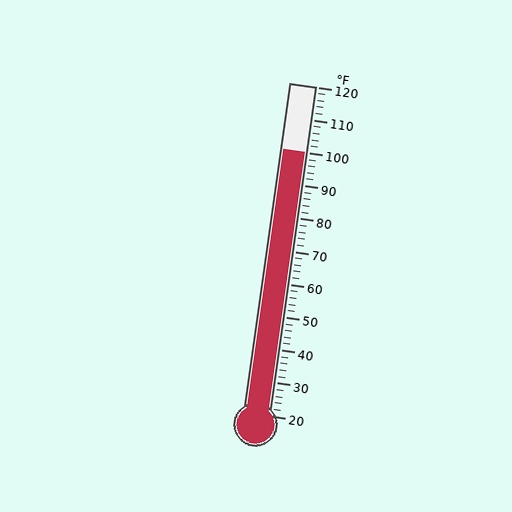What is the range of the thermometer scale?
The thermometer scale ranges from 20°F to 120°F.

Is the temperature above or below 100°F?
The temperature is at 100°F.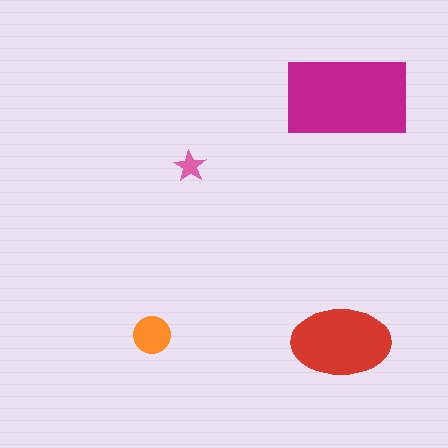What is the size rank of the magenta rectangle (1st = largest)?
1st.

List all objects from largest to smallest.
The magenta rectangle, the red ellipse, the orange circle, the pink star.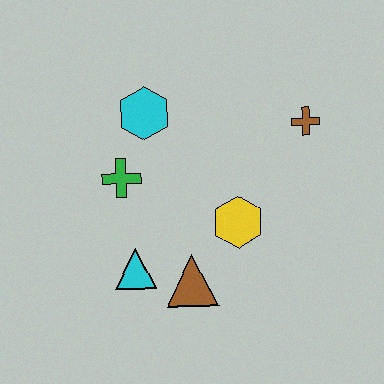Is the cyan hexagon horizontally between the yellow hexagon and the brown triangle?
No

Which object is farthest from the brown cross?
The cyan triangle is farthest from the brown cross.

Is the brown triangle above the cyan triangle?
No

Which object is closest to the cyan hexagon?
The green cross is closest to the cyan hexagon.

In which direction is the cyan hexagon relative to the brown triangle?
The cyan hexagon is above the brown triangle.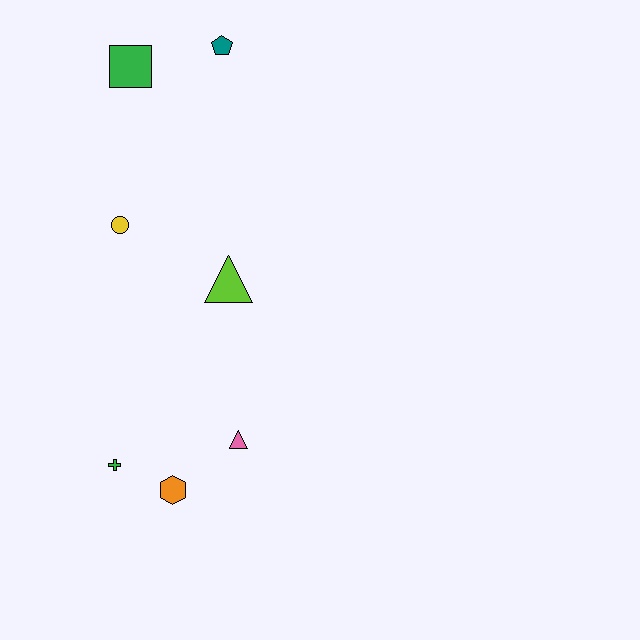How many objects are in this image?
There are 7 objects.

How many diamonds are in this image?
There are no diamonds.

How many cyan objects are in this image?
There are no cyan objects.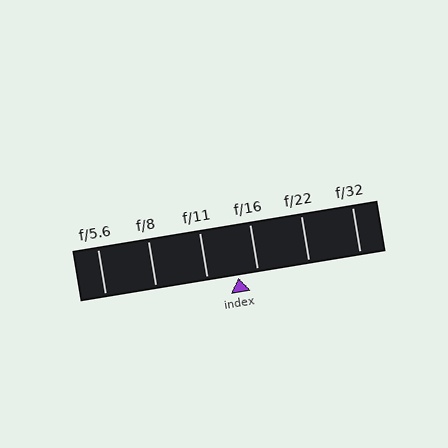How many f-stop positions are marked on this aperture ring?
There are 6 f-stop positions marked.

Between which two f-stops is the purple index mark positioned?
The index mark is between f/11 and f/16.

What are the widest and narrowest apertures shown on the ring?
The widest aperture shown is f/5.6 and the narrowest is f/32.